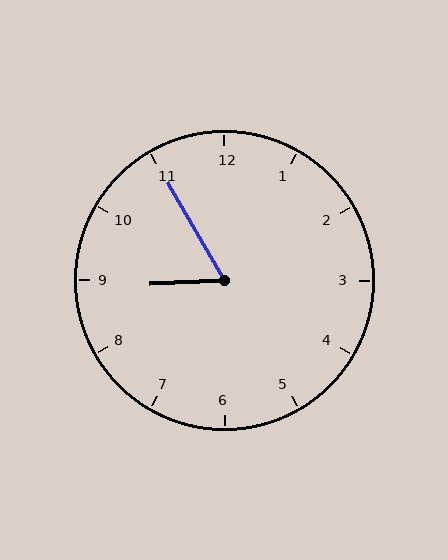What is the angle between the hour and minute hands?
Approximately 62 degrees.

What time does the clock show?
8:55.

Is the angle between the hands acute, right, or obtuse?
It is acute.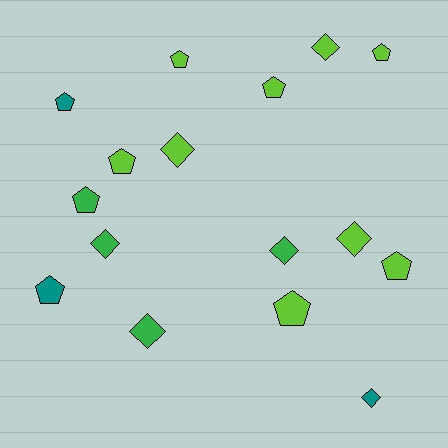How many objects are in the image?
There are 16 objects.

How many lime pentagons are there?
There are 6 lime pentagons.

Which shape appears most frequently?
Pentagon, with 9 objects.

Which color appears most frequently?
Lime, with 9 objects.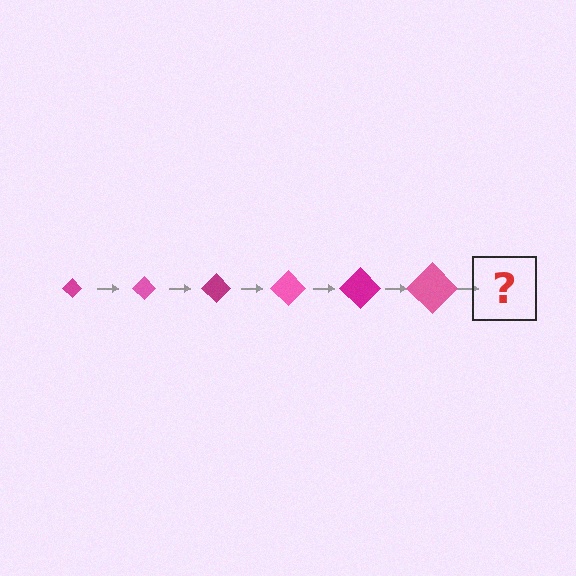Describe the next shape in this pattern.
It should be a magenta diamond, larger than the previous one.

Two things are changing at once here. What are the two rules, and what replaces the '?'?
The two rules are that the diamond grows larger each step and the color cycles through magenta and pink. The '?' should be a magenta diamond, larger than the previous one.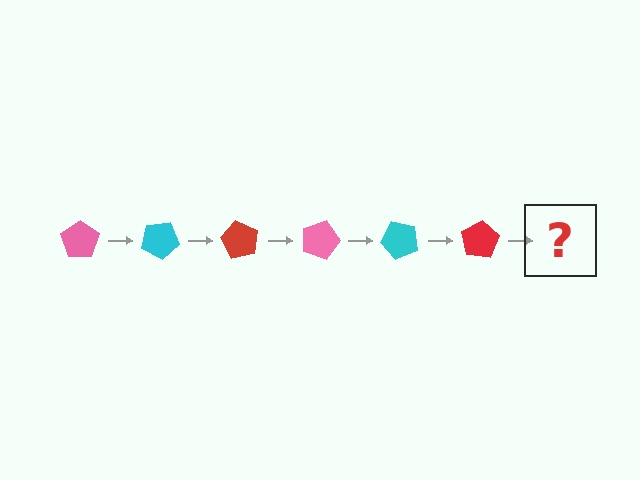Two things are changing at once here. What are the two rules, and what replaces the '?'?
The two rules are that it rotates 30 degrees each step and the color cycles through pink, cyan, and red. The '?' should be a pink pentagon, rotated 180 degrees from the start.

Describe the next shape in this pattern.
It should be a pink pentagon, rotated 180 degrees from the start.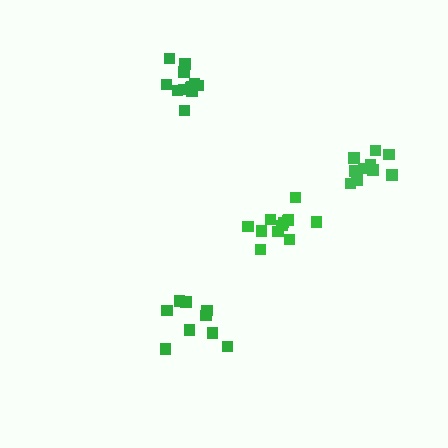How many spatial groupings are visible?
There are 4 spatial groupings.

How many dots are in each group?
Group 1: 12 dots, Group 2: 9 dots, Group 3: 12 dots, Group 4: 10 dots (43 total).